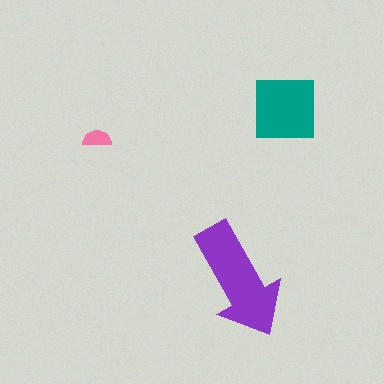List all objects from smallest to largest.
The pink semicircle, the teal square, the purple arrow.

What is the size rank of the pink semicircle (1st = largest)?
3rd.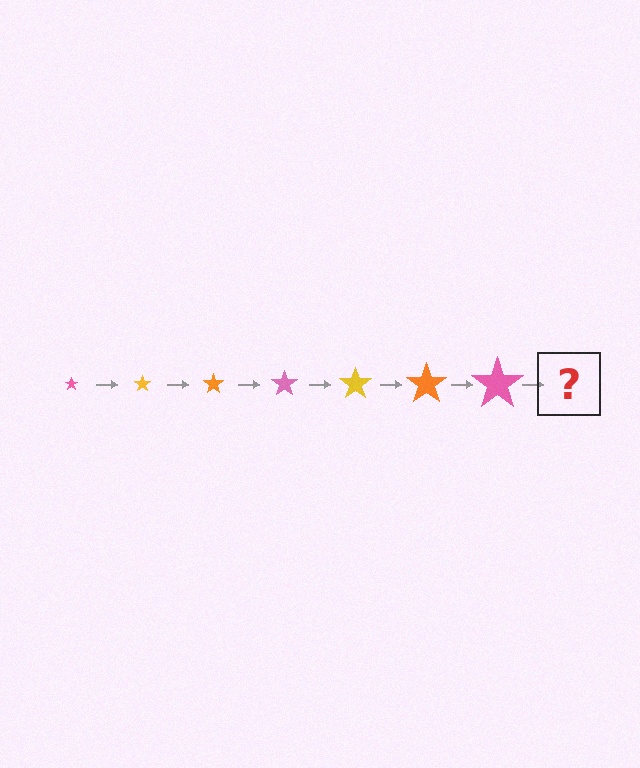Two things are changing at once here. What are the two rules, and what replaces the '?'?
The two rules are that the star grows larger each step and the color cycles through pink, yellow, and orange. The '?' should be a yellow star, larger than the previous one.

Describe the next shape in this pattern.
It should be a yellow star, larger than the previous one.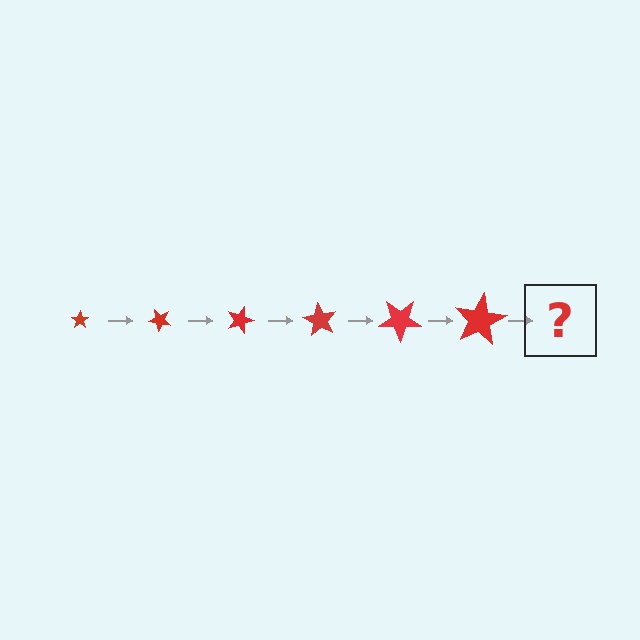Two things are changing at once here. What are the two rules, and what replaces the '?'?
The two rules are that the star grows larger each step and it rotates 45 degrees each step. The '?' should be a star, larger than the previous one and rotated 270 degrees from the start.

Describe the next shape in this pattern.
It should be a star, larger than the previous one and rotated 270 degrees from the start.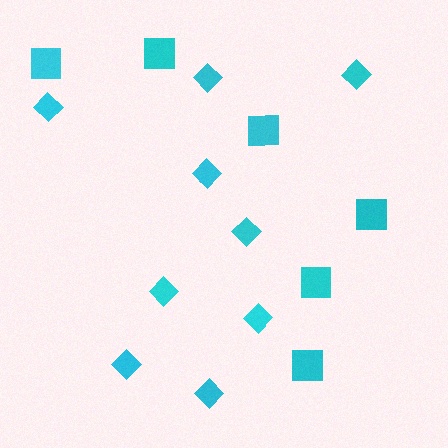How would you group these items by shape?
There are 2 groups: one group of diamonds (9) and one group of squares (6).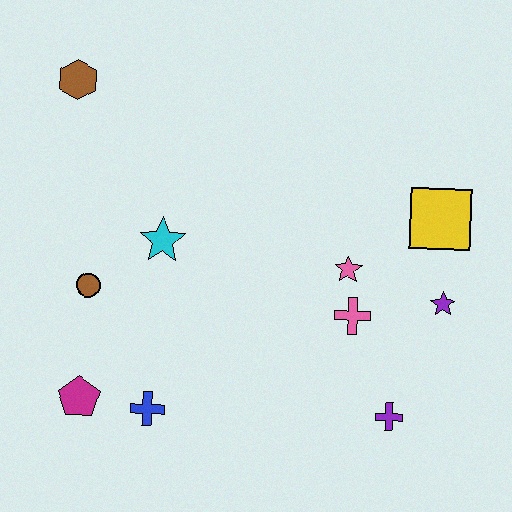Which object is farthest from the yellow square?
The magenta pentagon is farthest from the yellow square.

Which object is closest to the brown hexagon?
The cyan star is closest to the brown hexagon.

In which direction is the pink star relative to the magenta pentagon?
The pink star is to the right of the magenta pentagon.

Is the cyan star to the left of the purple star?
Yes